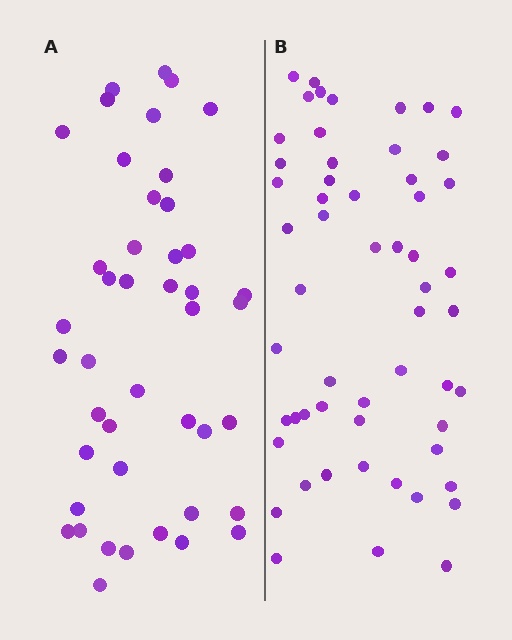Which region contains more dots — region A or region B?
Region B (the right region) has more dots.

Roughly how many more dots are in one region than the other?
Region B has roughly 12 or so more dots than region A.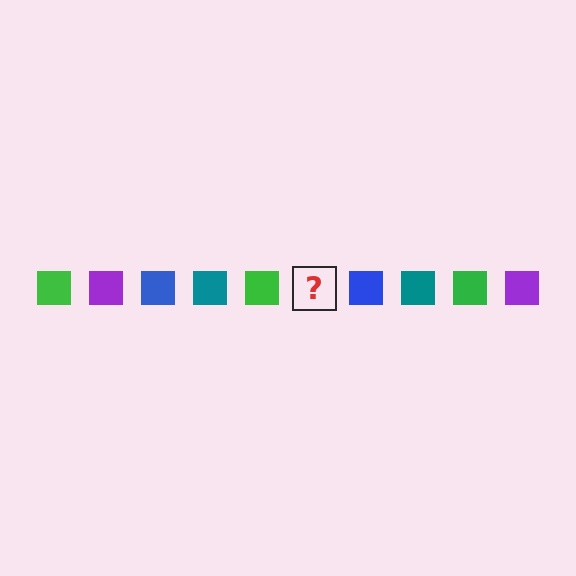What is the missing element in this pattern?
The missing element is a purple square.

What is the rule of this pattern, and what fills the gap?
The rule is that the pattern cycles through green, purple, blue, teal squares. The gap should be filled with a purple square.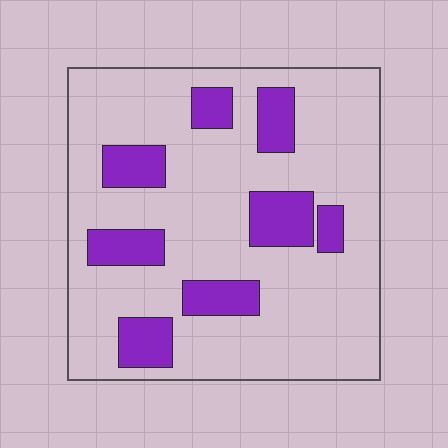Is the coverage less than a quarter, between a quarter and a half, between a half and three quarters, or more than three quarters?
Less than a quarter.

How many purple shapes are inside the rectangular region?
8.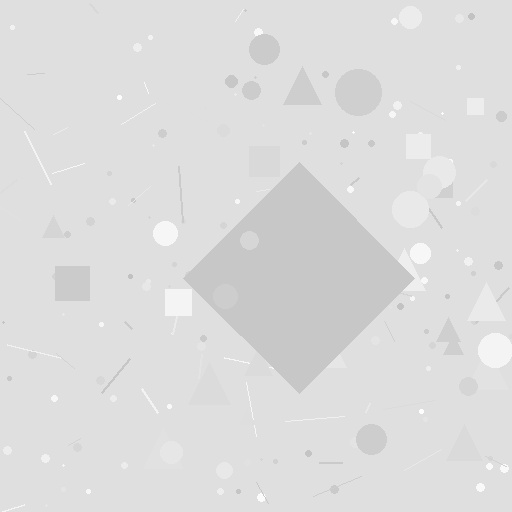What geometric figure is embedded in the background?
A diamond is embedded in the background.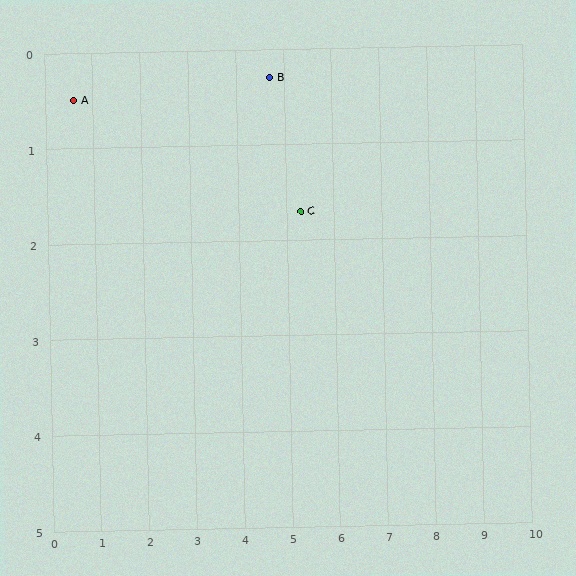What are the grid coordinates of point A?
Point A is at approximately (0.6, 0.5).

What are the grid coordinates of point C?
Point C is at approximately (5.3, 1.7).